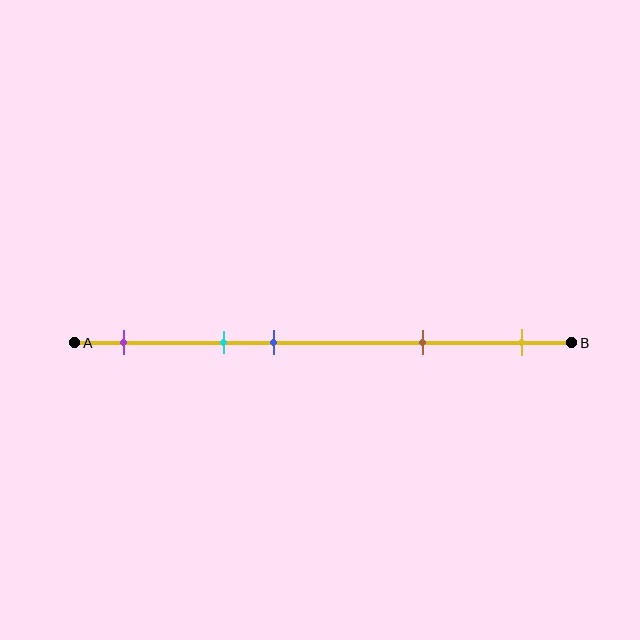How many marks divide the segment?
There are 5 marks dividing the segment.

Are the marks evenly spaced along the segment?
No, the marks are not evenly spaced.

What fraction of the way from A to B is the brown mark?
The brown mark is approximately 70% (0.7) of the way from A to B.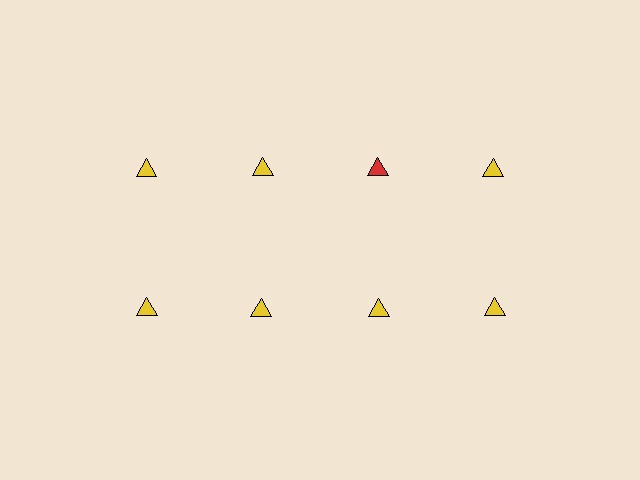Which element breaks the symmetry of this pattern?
The red triangle in the top row, center column breaks the symmetry. All other shapes are yellow triangles.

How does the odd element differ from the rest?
It has a different color: red instead of yellow.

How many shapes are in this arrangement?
There are 8 shapes arranged in a grid pattern.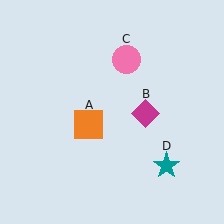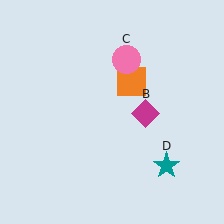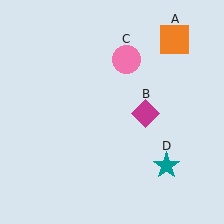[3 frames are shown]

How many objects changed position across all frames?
1 object changed position: orange square (object A).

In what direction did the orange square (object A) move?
The orange square (object A) moved up and to the right.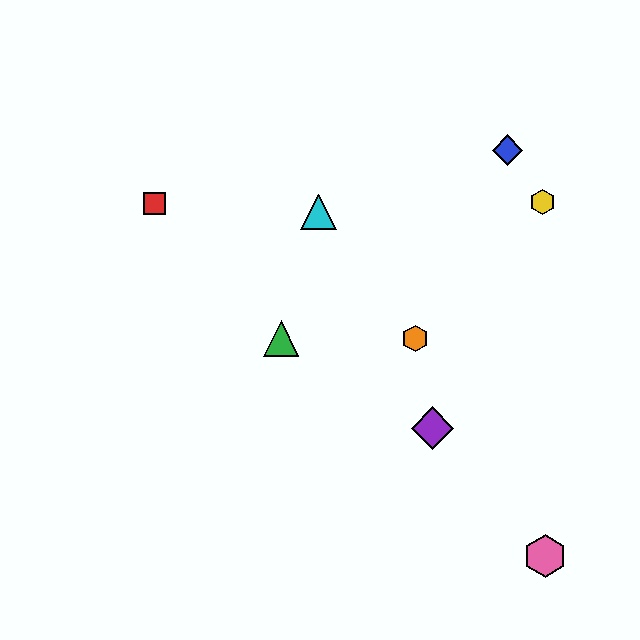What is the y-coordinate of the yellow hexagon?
The yellow hexagon is at y≈202.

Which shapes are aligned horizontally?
The green triangle, the orange hexagon are aligned horizontally.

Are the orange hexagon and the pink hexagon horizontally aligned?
No, the orange hexagon is at y≈338 and the pink hexagon is at y≈556.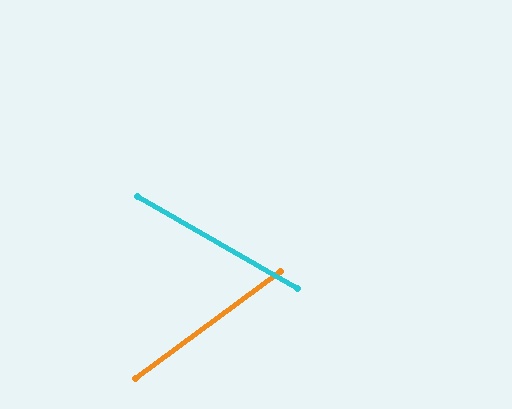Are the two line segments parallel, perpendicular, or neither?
Neither parallel nor perpendicular — they differ by about 66°.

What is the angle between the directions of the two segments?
Approximately 66 degrees.